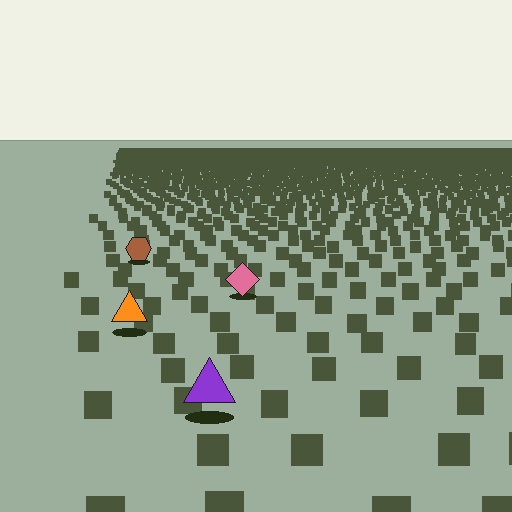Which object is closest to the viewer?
The purple triangle is closest. The texture marks near it are larger and more spread out.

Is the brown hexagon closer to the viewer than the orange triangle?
No. The orange triangle is closer — you can tell from the texture gradient: the ground texture is coarser near it.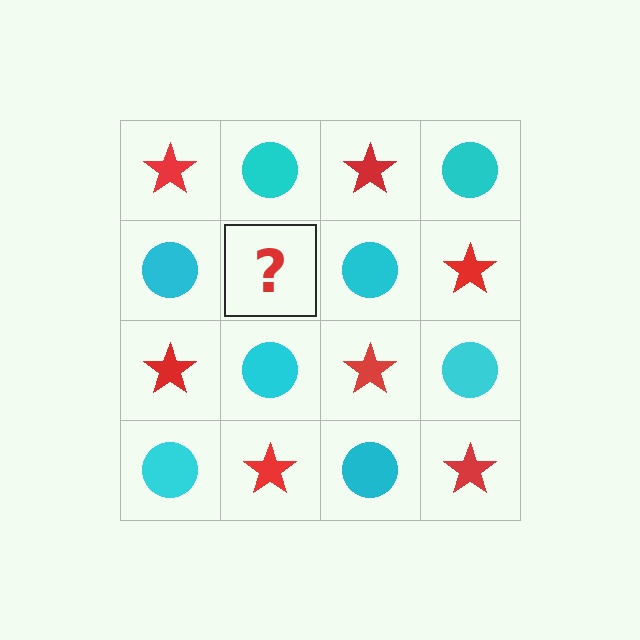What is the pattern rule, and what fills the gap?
The rule is that it alternates red star and cyan circle in a checkerboard pattern. The gap should be filled with a red star.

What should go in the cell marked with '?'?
The missing cell should contain a red star.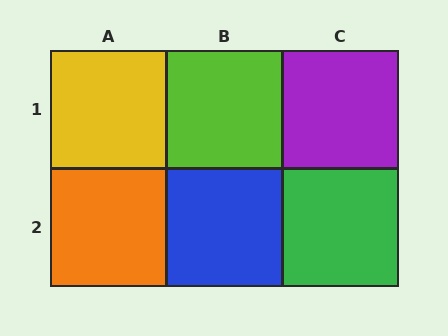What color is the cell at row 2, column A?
Orange.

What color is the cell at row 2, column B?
Blue.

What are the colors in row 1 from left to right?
Yellow, lime, purple.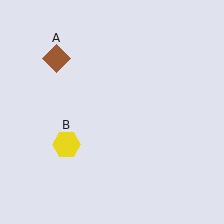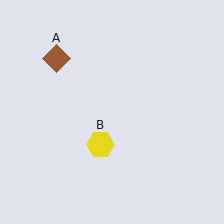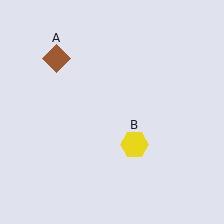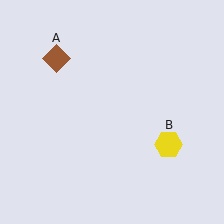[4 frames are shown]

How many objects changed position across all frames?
1 object changed position: yellow hexagon (object B).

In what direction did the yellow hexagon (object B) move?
The yellow hexagon (object B) moved right.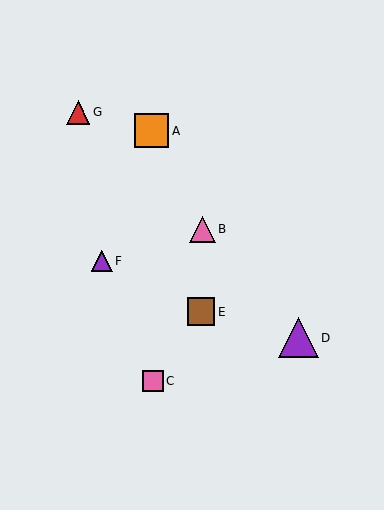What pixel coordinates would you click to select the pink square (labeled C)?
Click at (153, 381) to select the pink square C.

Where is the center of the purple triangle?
The center of the purple triangle is at (102, 261).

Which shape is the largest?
The purple triangle (labeled D) is the largest.